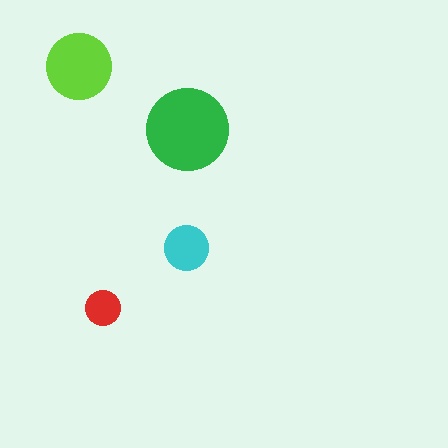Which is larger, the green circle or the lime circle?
The green one.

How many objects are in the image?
There are 4 objects in the image.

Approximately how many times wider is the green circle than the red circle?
About 2.5 times wider.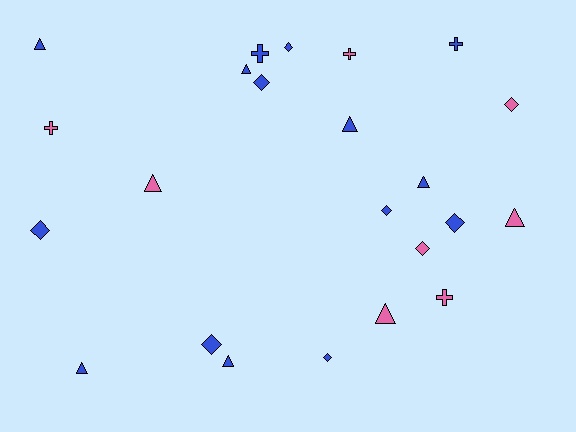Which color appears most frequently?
Blue, with 15 objects.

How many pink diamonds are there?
There are 2 pink diamonds.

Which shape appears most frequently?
Triangle, with 9 objects.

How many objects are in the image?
There are 23 objects.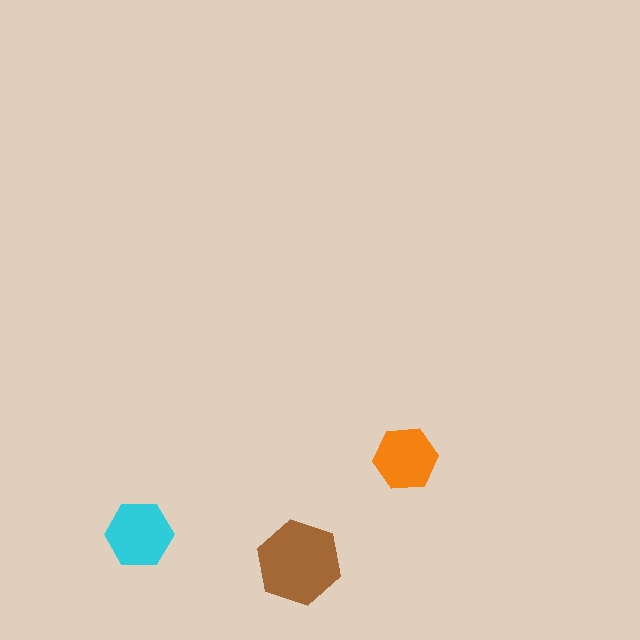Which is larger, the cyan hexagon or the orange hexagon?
The cyan one.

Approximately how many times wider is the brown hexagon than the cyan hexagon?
About 1.5 times wider.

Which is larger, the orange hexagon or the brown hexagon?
The brown one.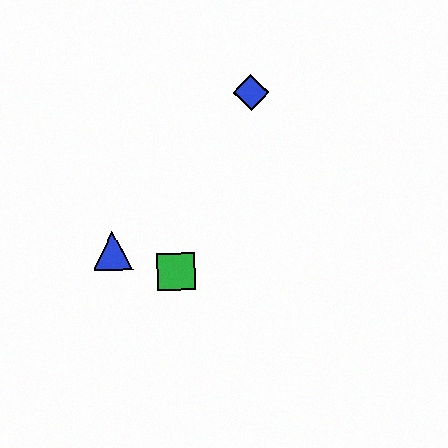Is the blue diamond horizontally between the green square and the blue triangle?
No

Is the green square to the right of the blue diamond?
No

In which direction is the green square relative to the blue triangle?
The green square is to the right of the blue triangle.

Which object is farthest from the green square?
The blue diamond is farthest from the green square.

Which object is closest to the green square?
The blue triangle is closest to the green square.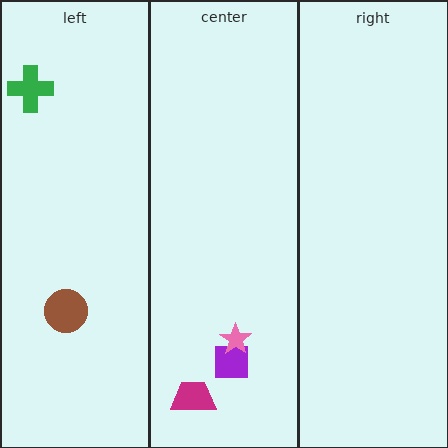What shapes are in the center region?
The purple square, the magenta trapezoid, the pink star.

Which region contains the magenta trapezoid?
The center region.